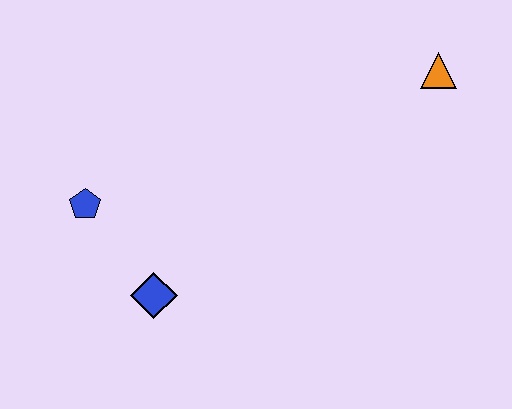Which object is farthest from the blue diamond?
The orange triangle is farthest from the blue diamond.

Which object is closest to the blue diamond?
The blue pentagon is closest to the blue diamond.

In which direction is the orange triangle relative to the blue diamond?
The orange triangle is to the right of the blue diamond.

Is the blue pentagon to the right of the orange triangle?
No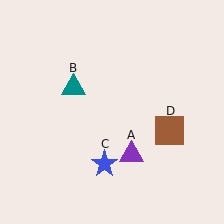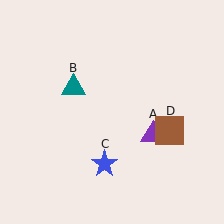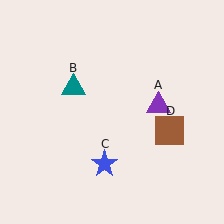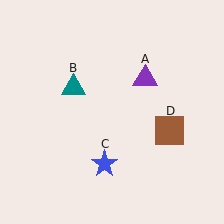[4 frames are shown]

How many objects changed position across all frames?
1 object changed position: purple triangle (object A).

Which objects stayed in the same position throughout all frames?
Teal triangle (object B) and blue star (object C) and brown square (object D) remained stationary.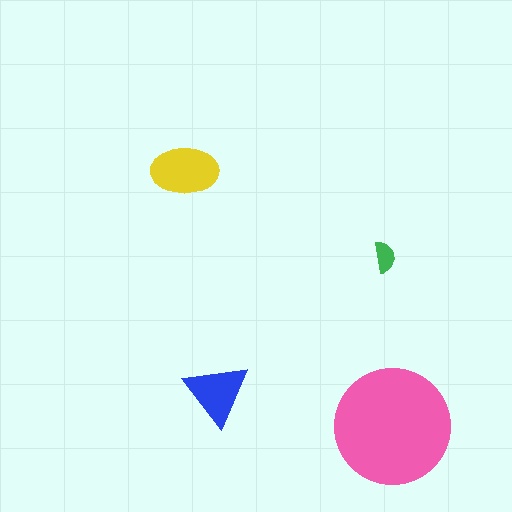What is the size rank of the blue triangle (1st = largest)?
3rd.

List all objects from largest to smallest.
The pink circle, the yellow ellipse, the blue triangle, the green semicircle.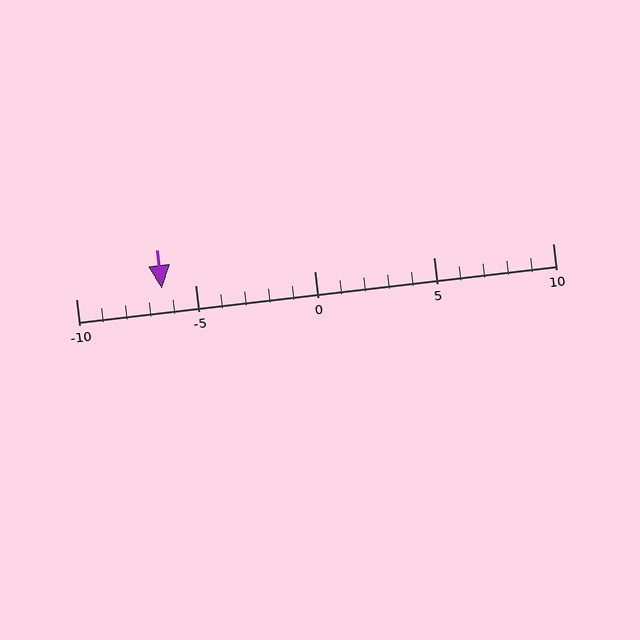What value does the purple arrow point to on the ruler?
The purple arrow points to approximately -6.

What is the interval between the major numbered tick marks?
The major tick marks are spaced 5 units apart.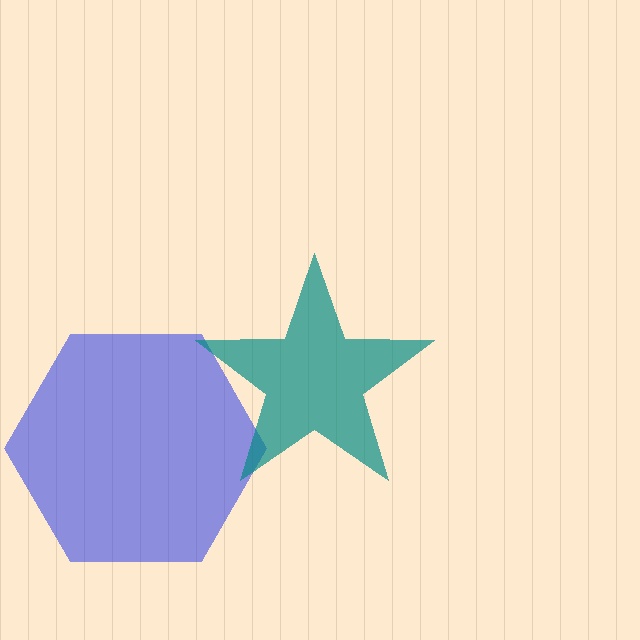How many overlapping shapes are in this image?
There are 2 overlapping shapes in the image.